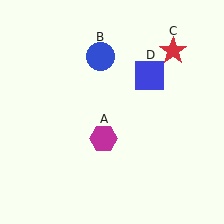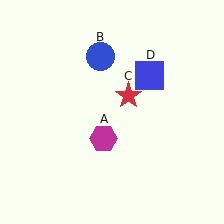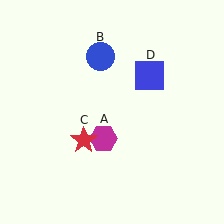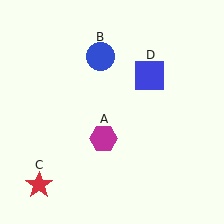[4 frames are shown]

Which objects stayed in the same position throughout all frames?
Magenta hexagon (object A) and blue circle (object B) and blue square (object D) remained stationary.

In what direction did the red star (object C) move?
The red star (object C) moved down and to the left.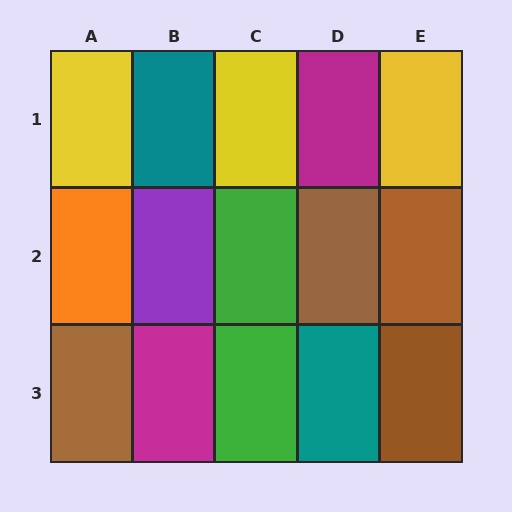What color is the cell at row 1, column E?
Yellow.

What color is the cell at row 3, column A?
Brown.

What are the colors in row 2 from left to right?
Orange, purple, green, brown, brown.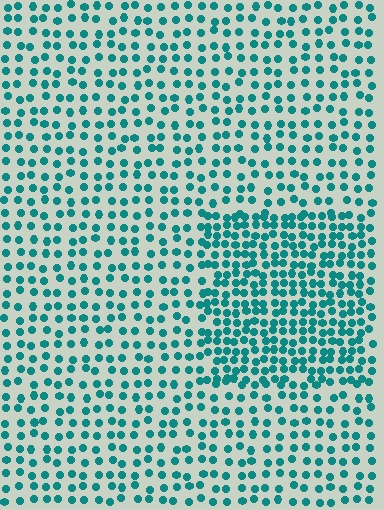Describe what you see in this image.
The image contains small teal elements arranged at two different densities. A rectangle-shaped region is visible where the elements are more densely packed than the surrounding area.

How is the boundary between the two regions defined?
The boundary is defined by a change in element density (approximately 1.8x ratio). All elements are the same color, size, and shape.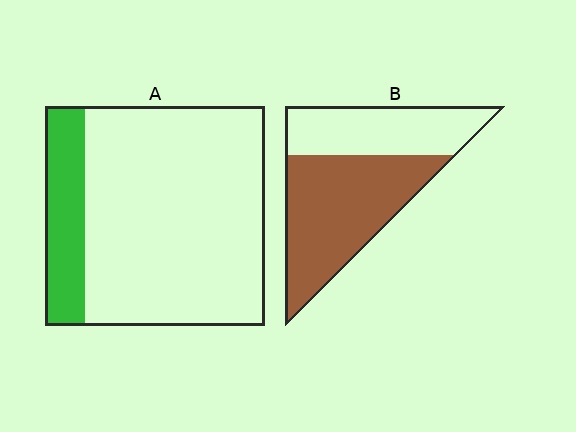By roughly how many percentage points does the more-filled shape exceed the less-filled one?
By roughly 40 percentage points (B over A).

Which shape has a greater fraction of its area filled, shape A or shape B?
Shape B.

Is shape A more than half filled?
No.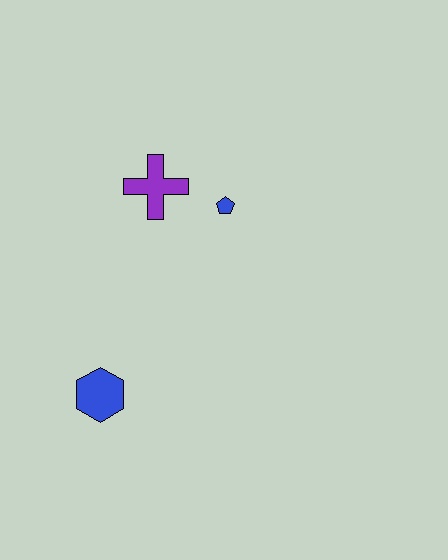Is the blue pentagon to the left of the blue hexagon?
No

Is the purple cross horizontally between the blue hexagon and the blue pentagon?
Yes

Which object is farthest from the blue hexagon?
The blue pentagon is farthest from the blue hexagon.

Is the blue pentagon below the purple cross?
Yes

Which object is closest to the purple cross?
The blue pentagon is closest to the purple cross.